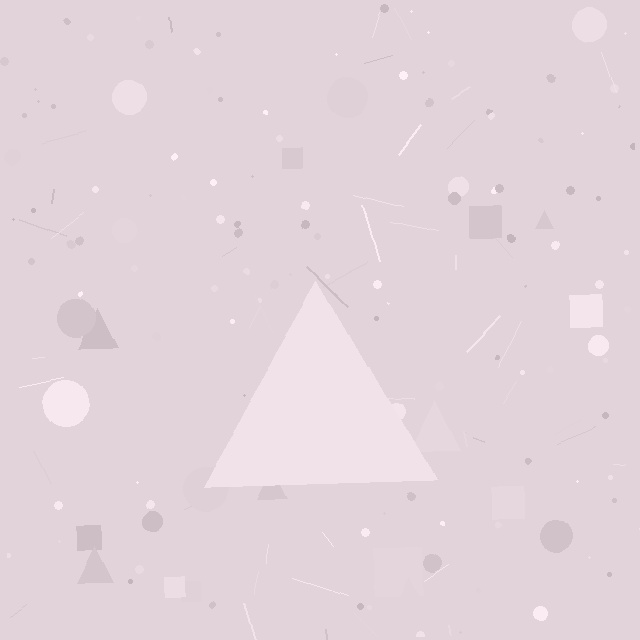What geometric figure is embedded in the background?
A triangle is embedded in the background.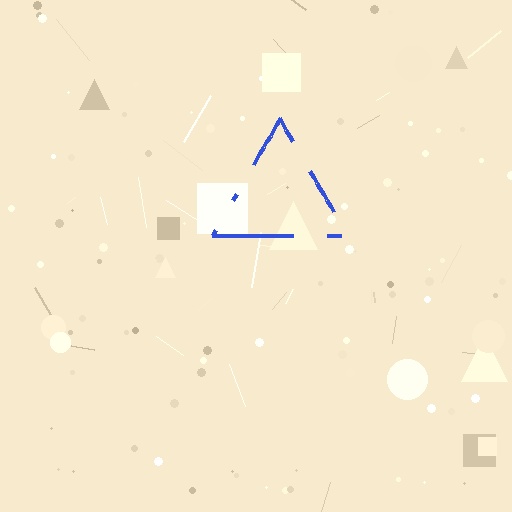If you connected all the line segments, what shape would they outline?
They would outline a triangle.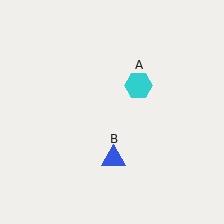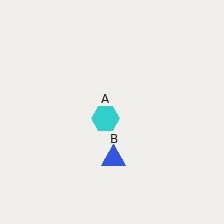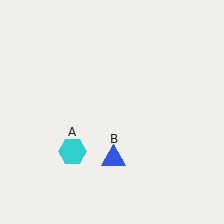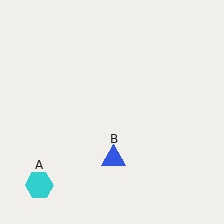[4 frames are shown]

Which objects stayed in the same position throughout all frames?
Blue triangle (object B) remained stationary.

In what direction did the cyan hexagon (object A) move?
The cyan hexagon (object A) moved down and to the left.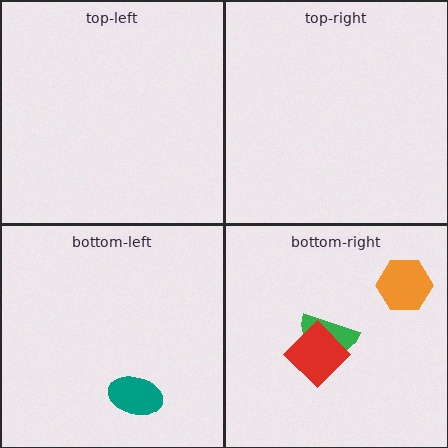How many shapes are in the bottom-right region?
3.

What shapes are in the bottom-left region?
The teal ellipse.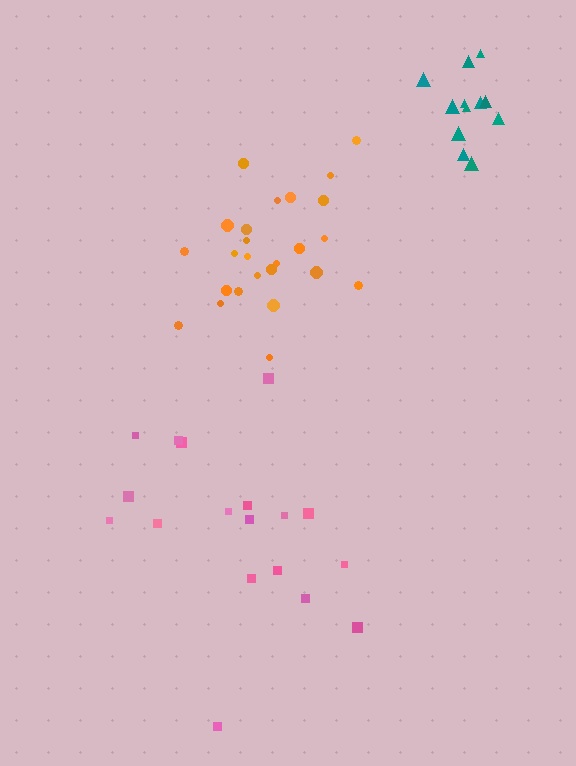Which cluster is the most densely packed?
Orange.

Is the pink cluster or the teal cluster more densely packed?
Teal.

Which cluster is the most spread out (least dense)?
Pink.